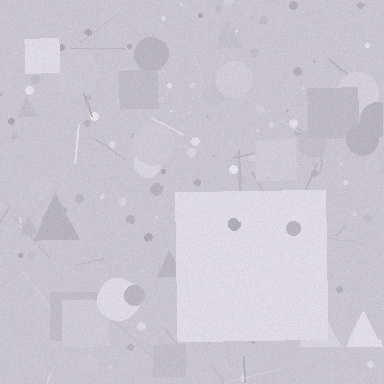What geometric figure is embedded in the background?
A square is embedded in the background.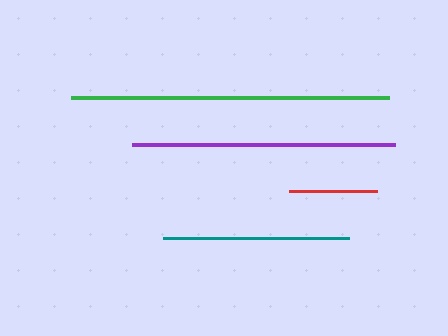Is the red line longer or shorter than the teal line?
The teal line is longer than the red line.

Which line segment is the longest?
The green line is the longest at approximately 317 pixels.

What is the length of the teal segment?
The teal segment is approximately 186 pixels long.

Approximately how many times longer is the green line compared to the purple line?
The green line is approximately 1.2 times the length of the purple line.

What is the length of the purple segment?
The purple segment is approximately 263 pixels long.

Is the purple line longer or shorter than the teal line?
The purple line is longer than the teal line.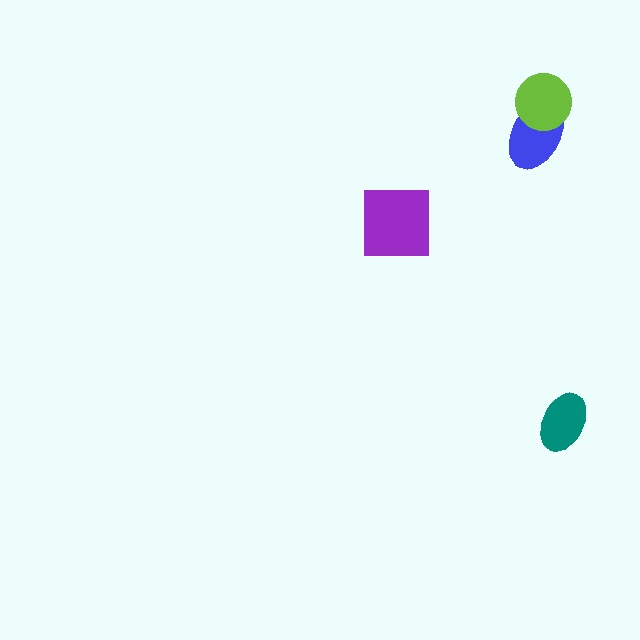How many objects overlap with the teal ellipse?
0 objects overlap with the teal ellipse.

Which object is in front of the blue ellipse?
The lime circle is in front of the blue ellipse.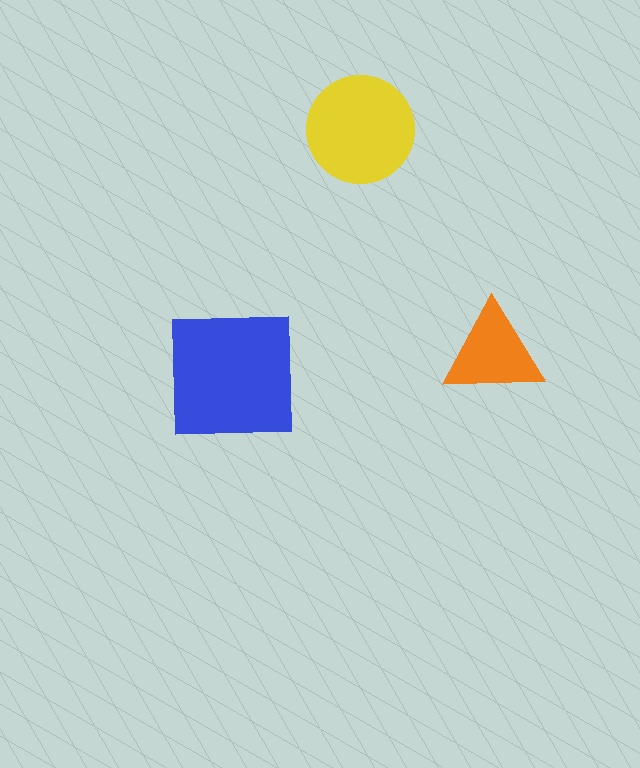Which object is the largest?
The blue square.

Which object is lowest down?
The blue square is bottommost.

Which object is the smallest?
The orange triangle.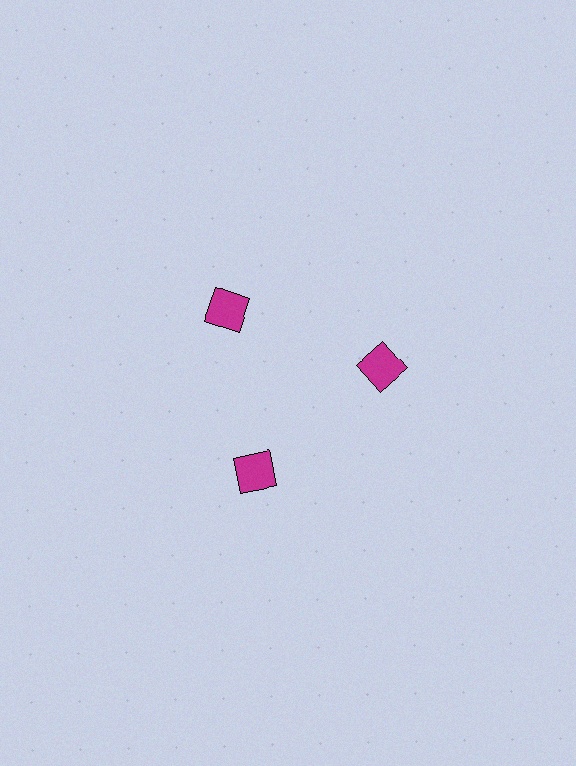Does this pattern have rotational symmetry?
Yes, this pattern has 3-fold rotational symmetry. It looks the same after rotating 120 degrees around the center.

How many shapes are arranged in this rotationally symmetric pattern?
There are 3 shapes, arranged in 3 groups of 1.